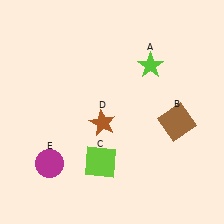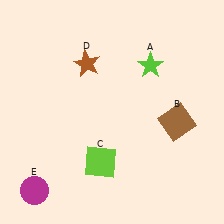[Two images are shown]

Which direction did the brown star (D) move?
The brown star (D) moved up.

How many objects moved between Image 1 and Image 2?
2 objects moved between the two images.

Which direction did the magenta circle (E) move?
The magenta circle (E) moved down.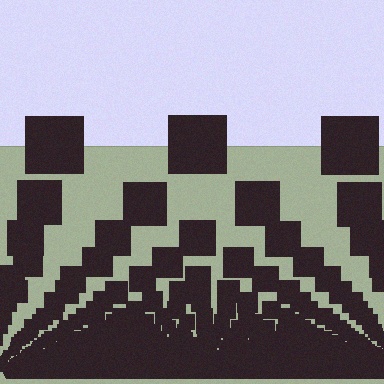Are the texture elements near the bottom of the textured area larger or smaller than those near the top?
Smaller. The gradient is inverted — elements near the bottom are smaller and denser.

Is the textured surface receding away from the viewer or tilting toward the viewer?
The surface appears to tilt toward the viewer. Texture elements get larger and sparser toward the top.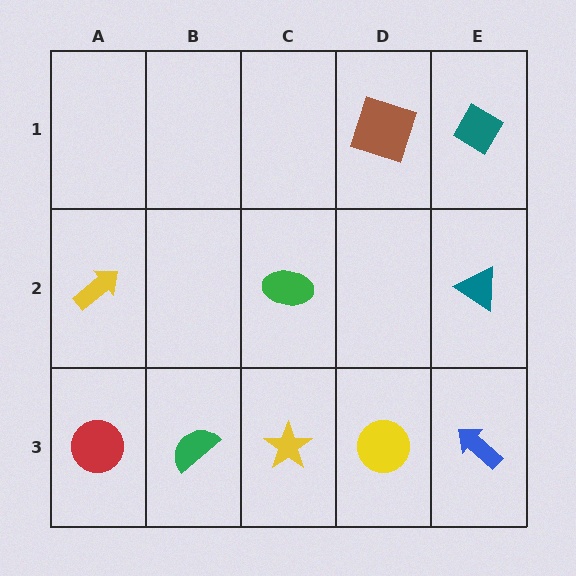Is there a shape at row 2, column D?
No, that cell is empty.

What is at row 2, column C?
A green ellipse.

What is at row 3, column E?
A blue arrow.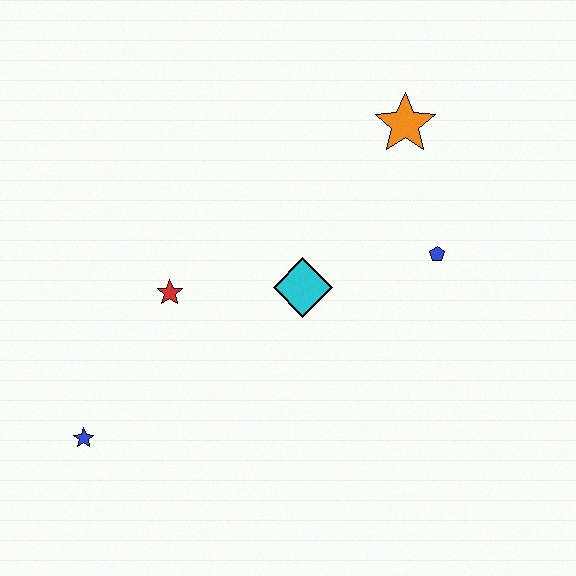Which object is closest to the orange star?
The blue pentagon is closest to the orange star.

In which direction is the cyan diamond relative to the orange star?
The cyan diamond is below the orange star.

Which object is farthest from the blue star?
The orange star is farthest from the blue star.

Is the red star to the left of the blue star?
No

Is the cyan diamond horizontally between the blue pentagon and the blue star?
Yes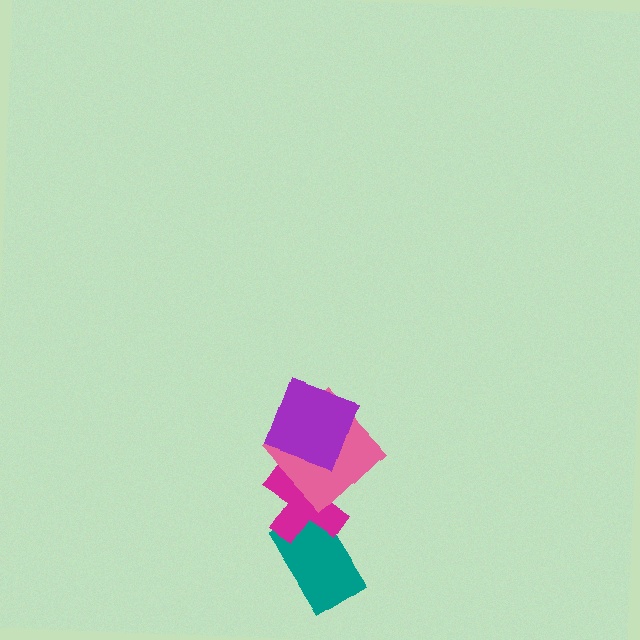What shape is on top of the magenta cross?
The pink diamond is on top of the magenta cross.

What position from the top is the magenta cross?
The magenta cross is 3rd from the top.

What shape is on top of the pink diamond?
The purple square is on top of the pink diamond.